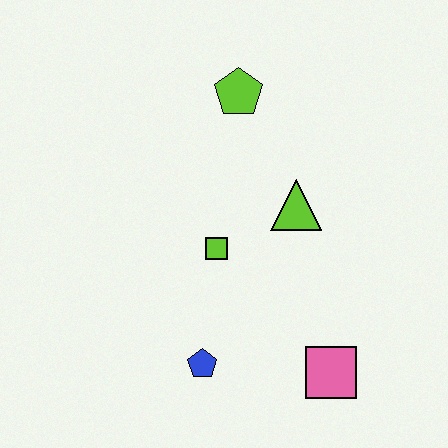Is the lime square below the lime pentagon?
Yes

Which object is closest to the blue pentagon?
The lime square is closest to the blue pentagon.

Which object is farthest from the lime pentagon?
The pink square is farthest from the lime pentagon.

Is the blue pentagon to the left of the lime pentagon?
Yes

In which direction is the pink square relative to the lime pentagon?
The pink square is below the lime pentagon.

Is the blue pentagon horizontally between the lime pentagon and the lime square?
No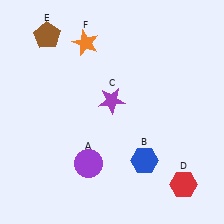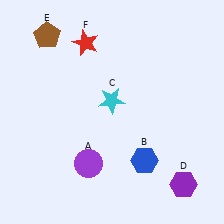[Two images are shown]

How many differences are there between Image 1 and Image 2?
There are 3 differences between the two images.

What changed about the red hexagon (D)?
In Image 1, D is red. In Image 2, it changed to purple.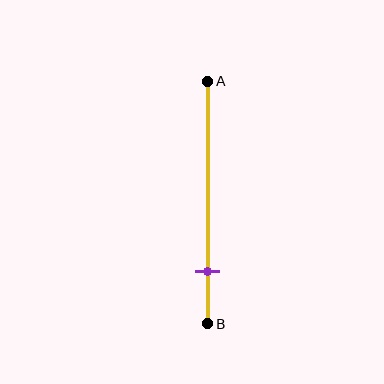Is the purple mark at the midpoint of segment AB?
No, the mark is at about 80% from A, not at the 50% midpoint.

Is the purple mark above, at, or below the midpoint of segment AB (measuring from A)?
The purple mark is below the midpoint of segment AB.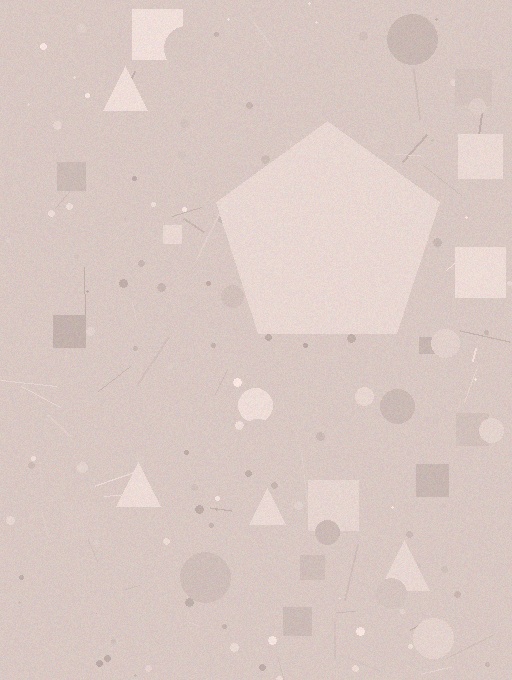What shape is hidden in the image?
A pentagon is hidden in the image.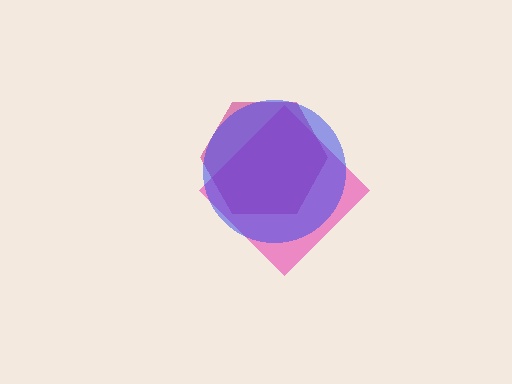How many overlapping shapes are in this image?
There are 3 overlapping shapes in the image.